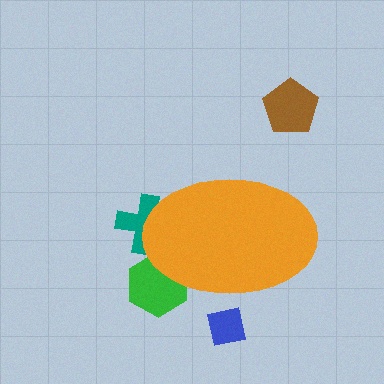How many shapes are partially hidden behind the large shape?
3 shapes are partially hidden.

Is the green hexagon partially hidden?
Yes, the green hexagon is partially hidden behind the orange ellipse.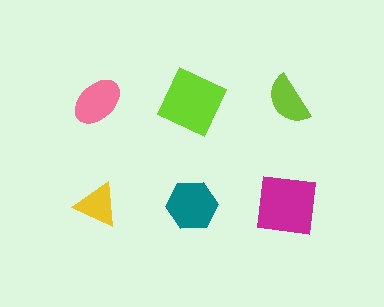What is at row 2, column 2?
A teal hexagon.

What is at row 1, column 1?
A pink ellipse.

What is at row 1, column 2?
A lime square.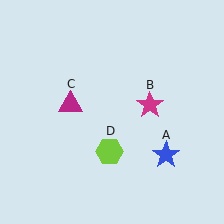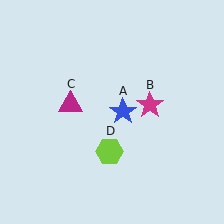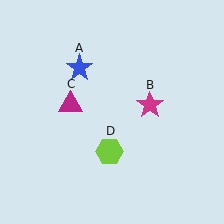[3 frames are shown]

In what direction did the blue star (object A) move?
The blue star (object A) moved up and to the left.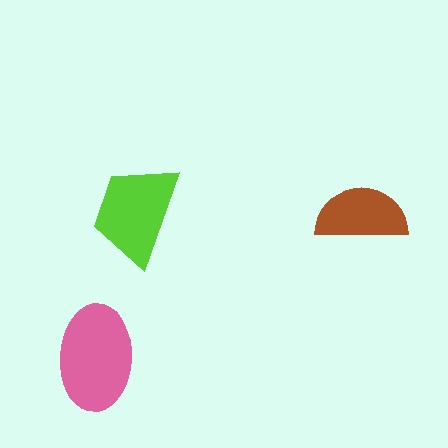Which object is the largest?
The pink ellipse.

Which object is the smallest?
The brown semicircle.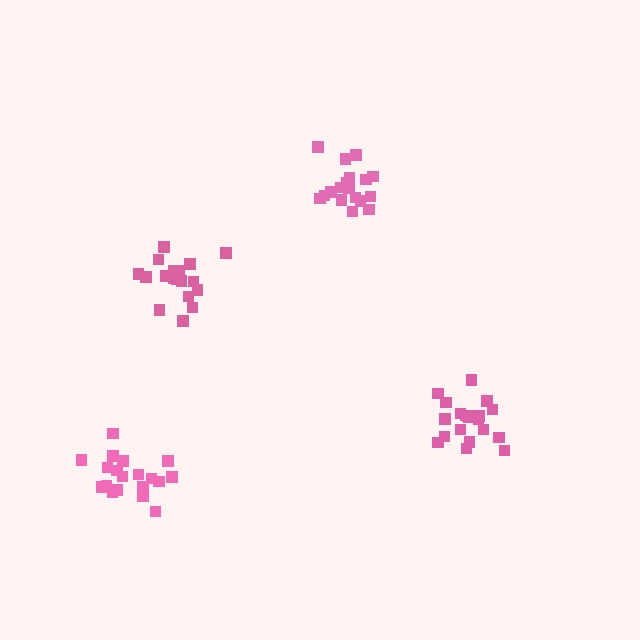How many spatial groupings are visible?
There are 4 spatial groupings.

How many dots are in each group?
Group 1: 20 dots, Group 2: 18 dots, Group 3: 19 dots, Group 4: 18 dots (75 total).